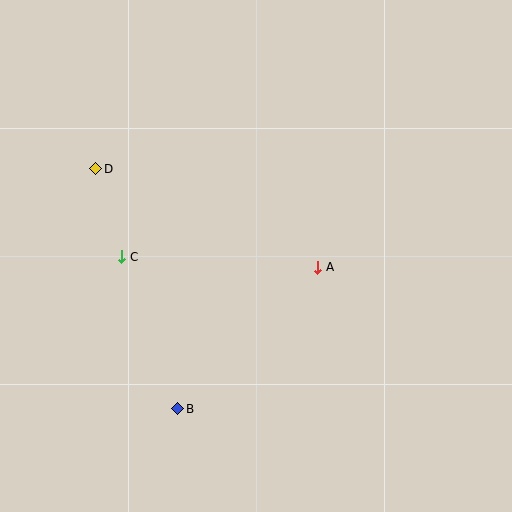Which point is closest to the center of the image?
Point A at (318, 267) is closest to the center.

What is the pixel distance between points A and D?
The distance between A and D is 243 pixels.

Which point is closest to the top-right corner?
Point A is closest to the top-right corner.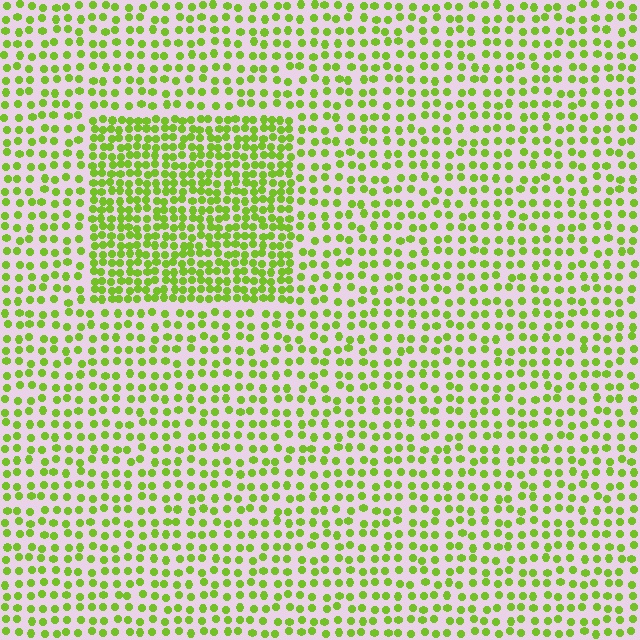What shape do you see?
I see a rectangle.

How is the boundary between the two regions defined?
The boundary is defined by a change in element density (approximately 1.9x ratio). All elements are the same color, size, and shape.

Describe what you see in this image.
The image contains small lime elements arranged at two different densities. A rectangle-shaped region is visible where the elements are more densely packed than the surrounding area.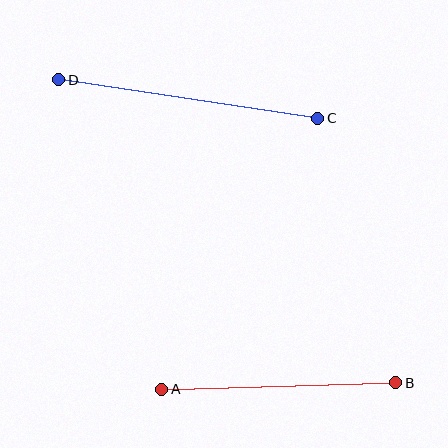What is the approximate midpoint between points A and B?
The midpoint is at approximately (279, 386) pixels.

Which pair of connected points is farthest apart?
Points C and D are farthest apart.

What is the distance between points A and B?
The distance is approximately 234 pixels.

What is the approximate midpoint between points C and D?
The midpoint is at approximately (188, 99) pixels.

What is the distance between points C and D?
The distance is approximately 262 pixels.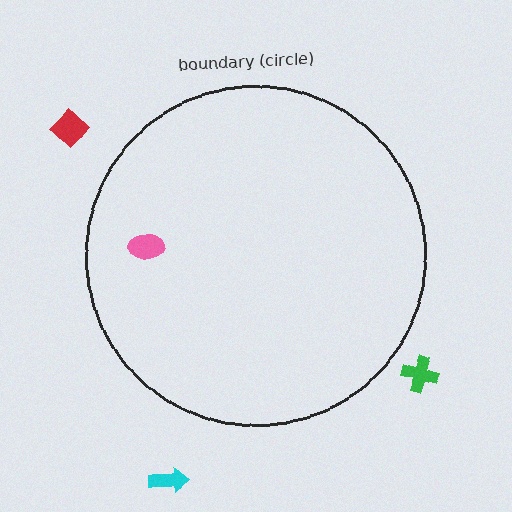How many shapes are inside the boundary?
1 inside, 3 outside.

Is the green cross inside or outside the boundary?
Outside.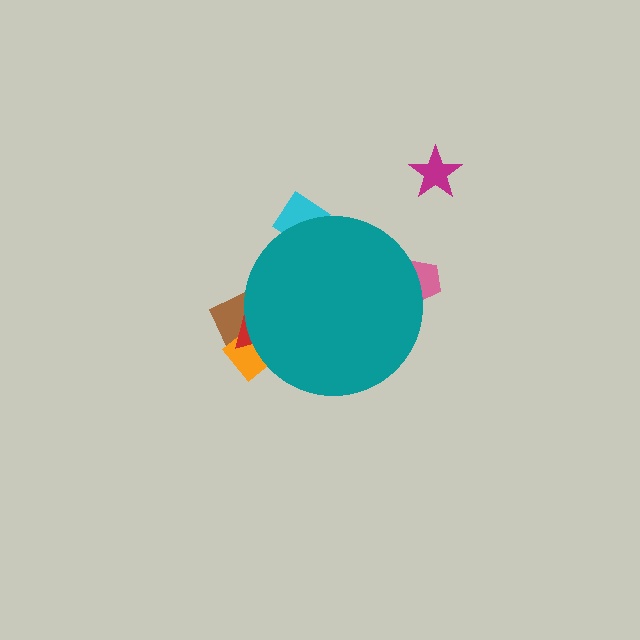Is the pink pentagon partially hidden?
Yes, the pink pentagon is partially hidden behind the teal circle.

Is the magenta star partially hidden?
No, the magenta star is fully visible.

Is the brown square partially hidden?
Yes, the brown square is partially hidden behind the teal circle.